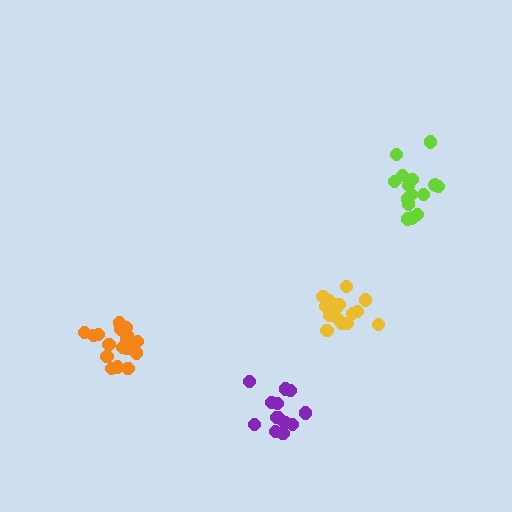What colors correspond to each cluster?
The clusters are colored: yellow, lime, purple, orange.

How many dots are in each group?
Group 1: 16 dots, Group 2: 16 dots, Group 3: 13 dots, Group 4: 18 dots (63 total).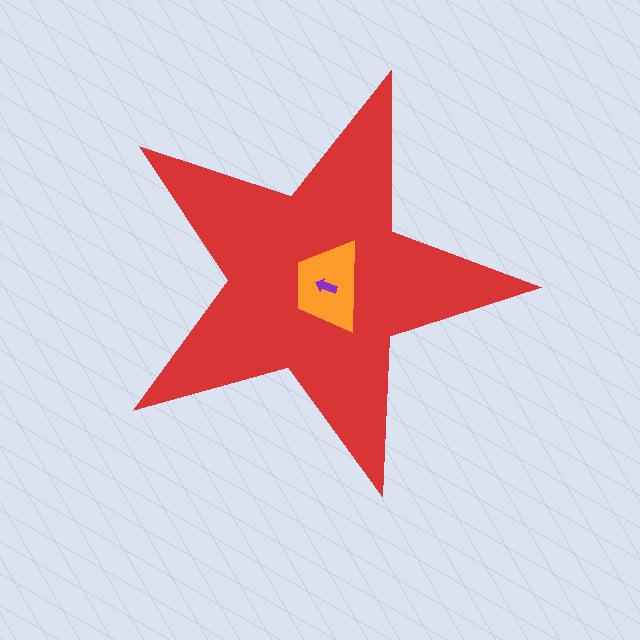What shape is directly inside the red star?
The orange trapezoid.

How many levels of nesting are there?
3.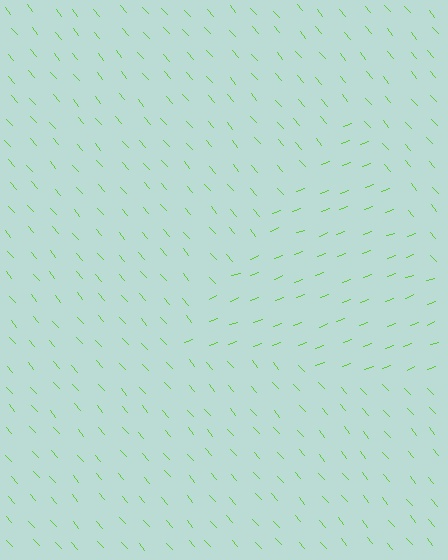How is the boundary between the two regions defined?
The boundary is defined purely by a change in line orientation (approximately 70 degrees difference). All lines are the same color and thickness.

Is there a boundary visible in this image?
Yes, there is a texture boundary formed by a change in line orientation.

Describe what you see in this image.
The image is filled with small lime line segments. A triangle region in the image has lines oriented differently from the surrounding lines, creating a visible texture boundary.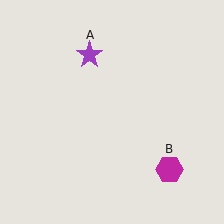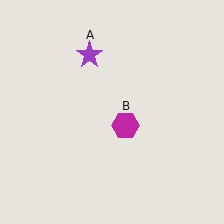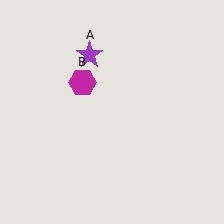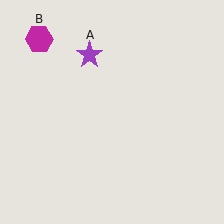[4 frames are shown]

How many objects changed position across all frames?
1 object changed position: magenta hexagon (object B).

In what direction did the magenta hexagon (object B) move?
The magenta hexagon (object B) moved up and to the left.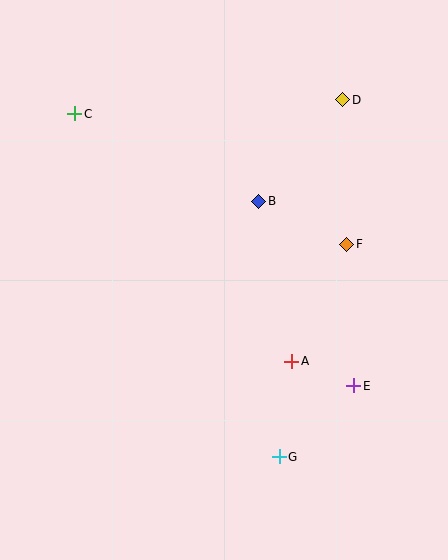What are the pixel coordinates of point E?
Point E is at (354, 386).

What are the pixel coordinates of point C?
Point C is at (75, 114).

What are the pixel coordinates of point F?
Point F is at (347, 244).